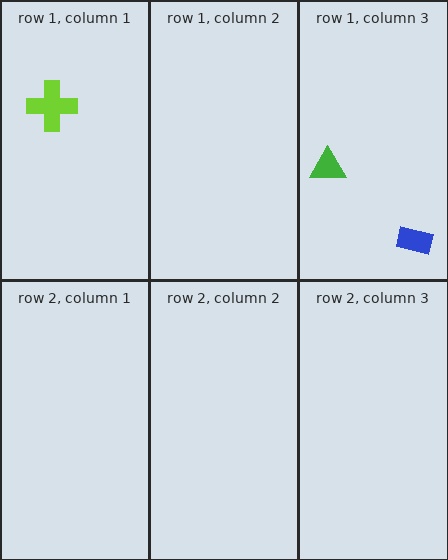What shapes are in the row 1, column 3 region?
The blue rectangle, the green triangle.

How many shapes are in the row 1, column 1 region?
1.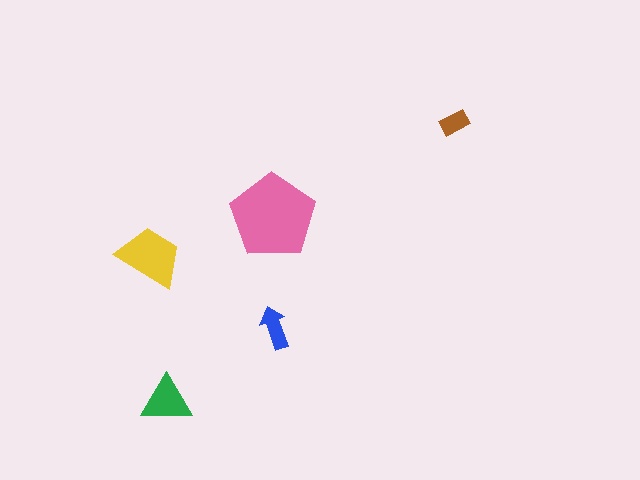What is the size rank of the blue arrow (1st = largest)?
4th.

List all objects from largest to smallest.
The pink pentagon, the yellow trapezoid, the green triangle, the blue arrow, the brown rectangle.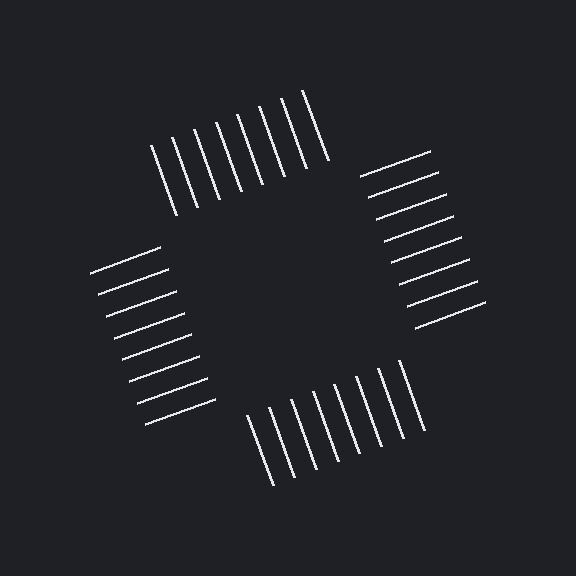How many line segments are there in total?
32 — 8 along each of the 4 edges.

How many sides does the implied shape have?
4 sides — the line-ends trace a square.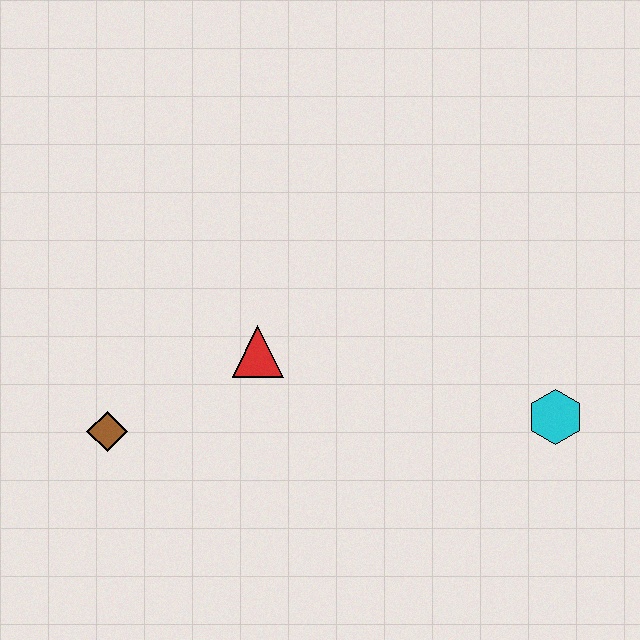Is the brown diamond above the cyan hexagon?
No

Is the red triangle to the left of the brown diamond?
No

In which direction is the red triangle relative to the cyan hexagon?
The red triangle is to the left of the cyan hexagon.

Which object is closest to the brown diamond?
The red triangle is closest to the brown diamond.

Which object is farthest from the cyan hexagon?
The brown diamond is farthest from the cyan hexagon.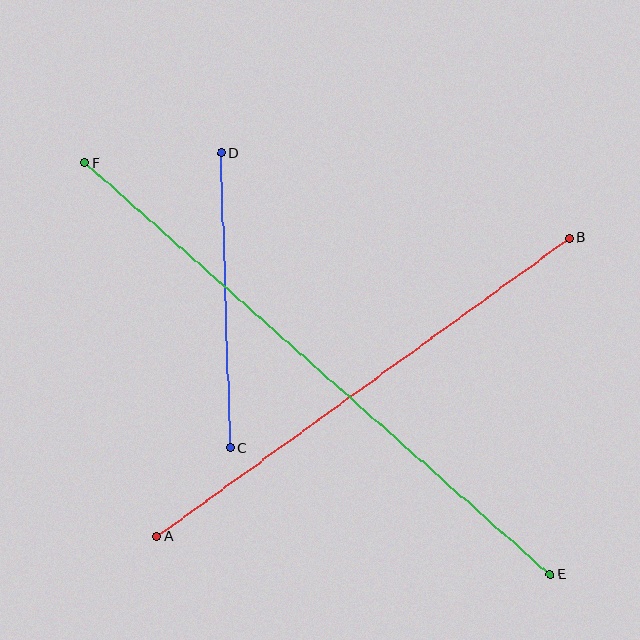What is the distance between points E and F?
The distance is approximately 622 pixels.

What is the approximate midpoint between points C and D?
The midpoint is at approximately (226, 300) pixels.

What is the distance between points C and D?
The distance is approximately 295 pixels.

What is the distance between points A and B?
The distance is approximately 509 pixels.